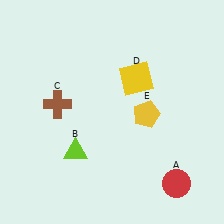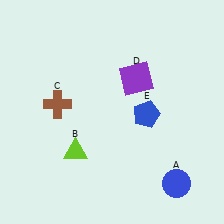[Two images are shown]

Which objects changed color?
A changed from red to blue. D changed from yellow to purple. E changed from yellow to blue.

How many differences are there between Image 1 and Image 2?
There are 3 differences between the two images.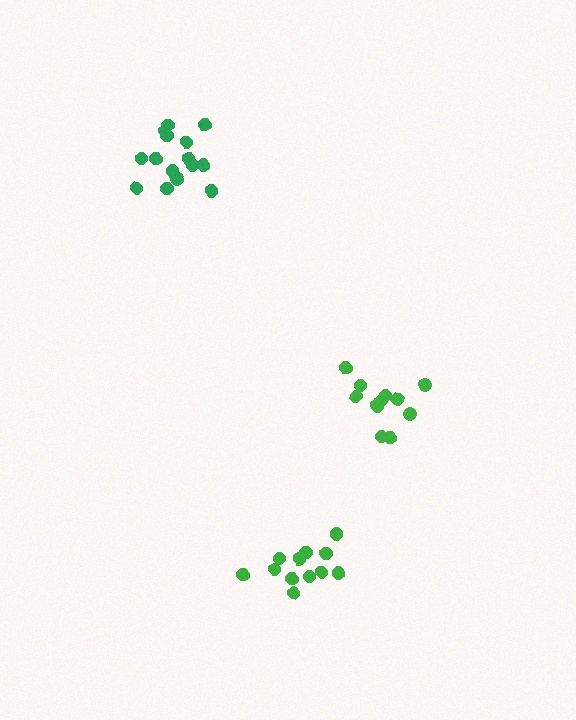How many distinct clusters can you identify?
There are 3 distinct clusters.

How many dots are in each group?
Group 1: 15 dots, Group 2: 12 dots, Group 3: 12 dots (39 total).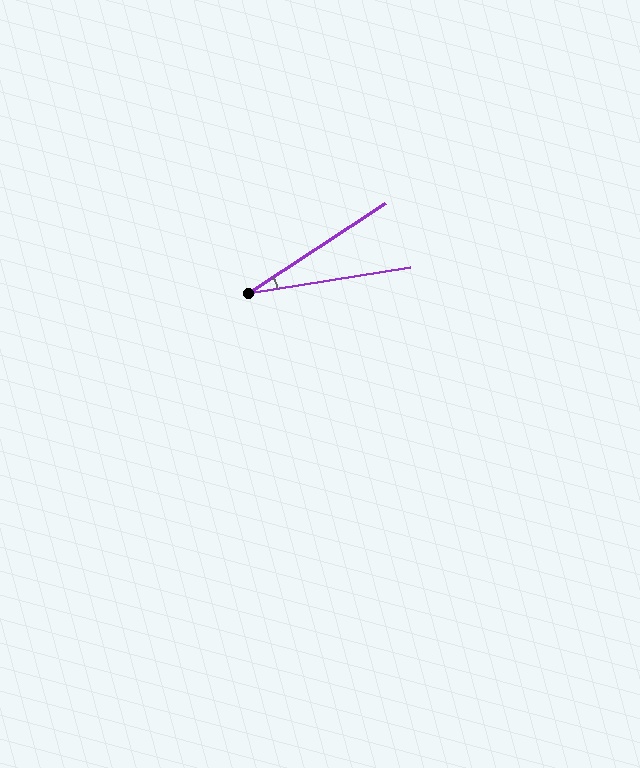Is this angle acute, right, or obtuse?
It is acute.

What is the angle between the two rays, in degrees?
Approximately 24 degrees.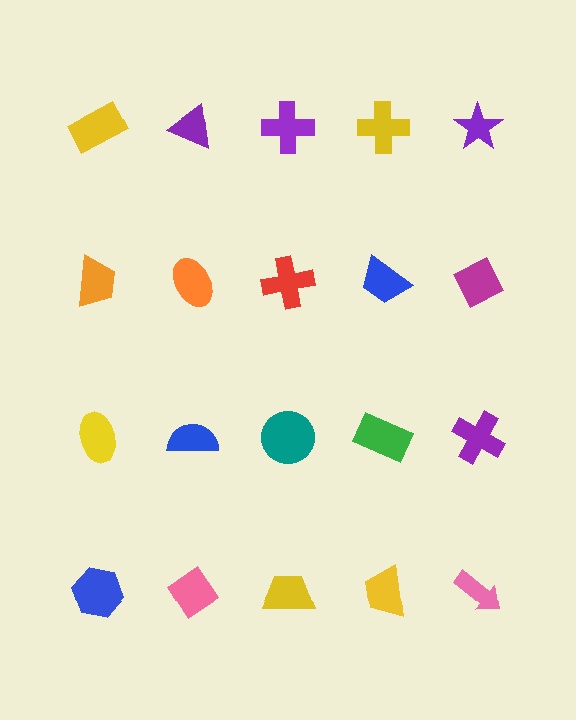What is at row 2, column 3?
A red cross.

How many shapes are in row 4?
5 shapes.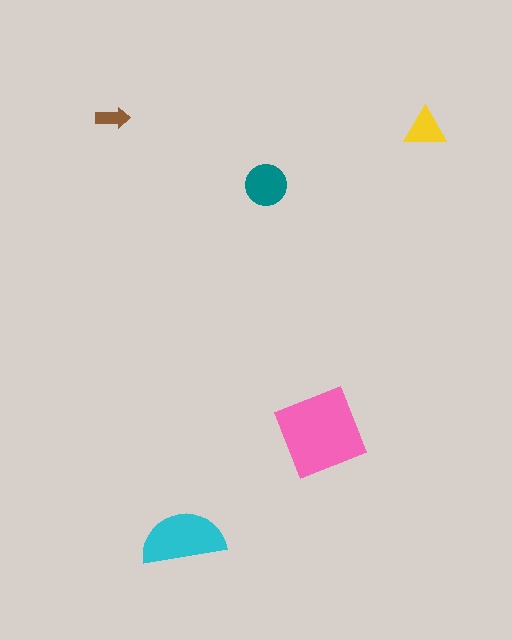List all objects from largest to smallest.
The pink diamond, the cyan semicircle, the teal circle, the yellow triangle, the brown arrow.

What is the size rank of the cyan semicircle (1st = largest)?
2nd.